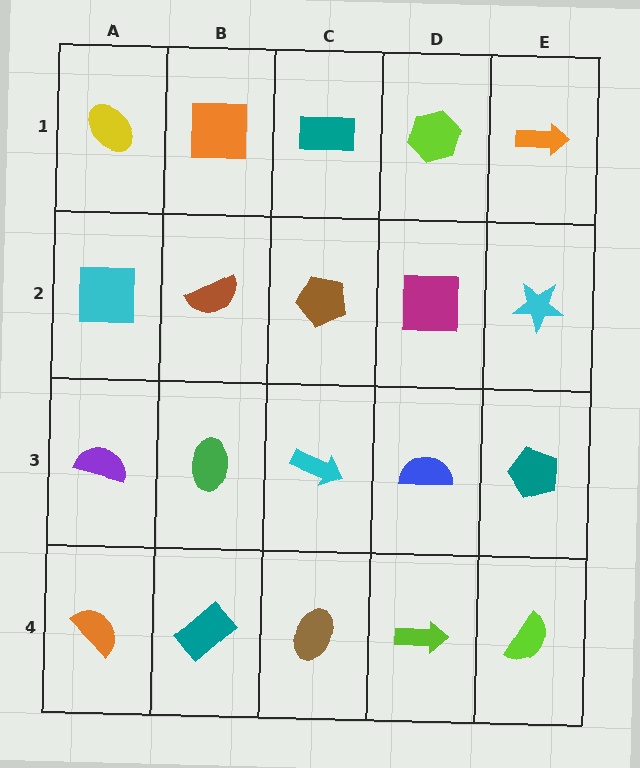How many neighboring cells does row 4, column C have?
3.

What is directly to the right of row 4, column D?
A lime semicircle.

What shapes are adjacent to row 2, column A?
A yellow ellipse (row 1, column A), a purple semicircle (row 3, column A), a brown semicircle (row 2, column B).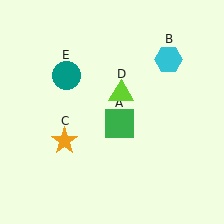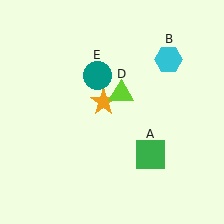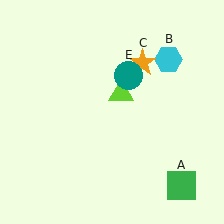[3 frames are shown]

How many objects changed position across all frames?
3 objects changed position: green square (object A), orange star (object C), teal circle (object E).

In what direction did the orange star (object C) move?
The orange star (object C) moved up and to the right.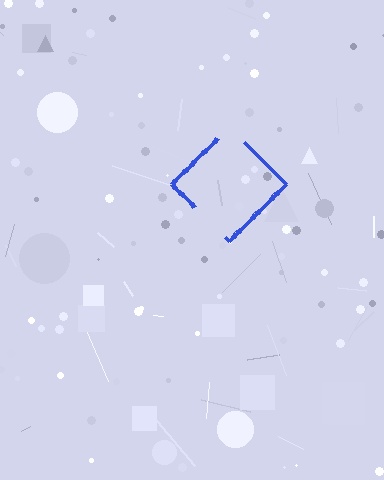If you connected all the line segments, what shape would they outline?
They would outline a diamond.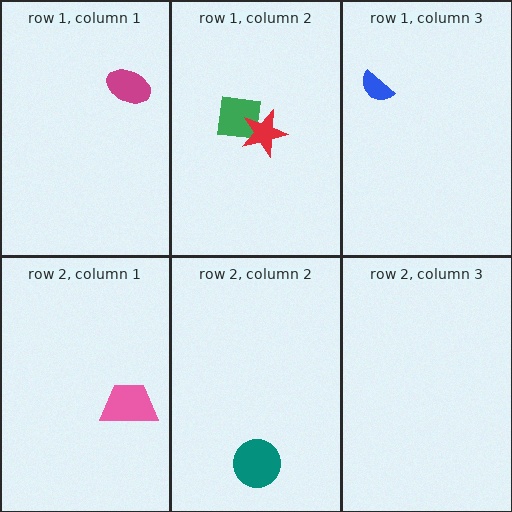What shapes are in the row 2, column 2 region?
The teal circle.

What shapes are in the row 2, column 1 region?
The pink trapezoid.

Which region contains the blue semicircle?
The row 1, column 3 region.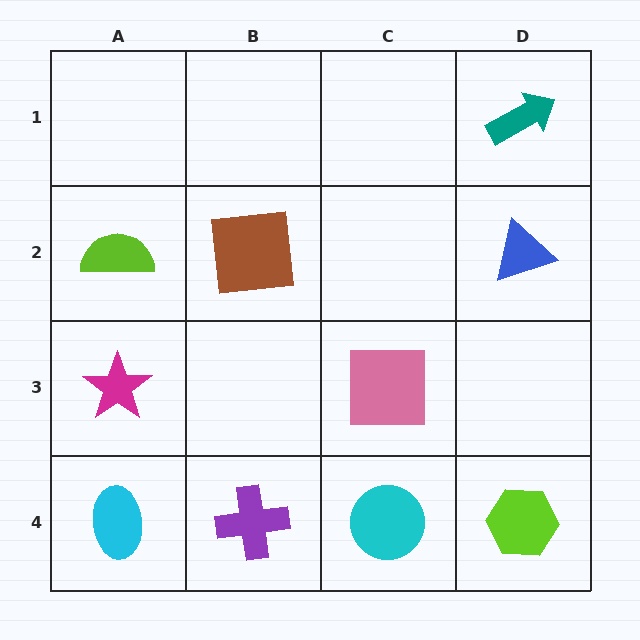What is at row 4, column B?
A purple cross.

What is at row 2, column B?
A brown square.